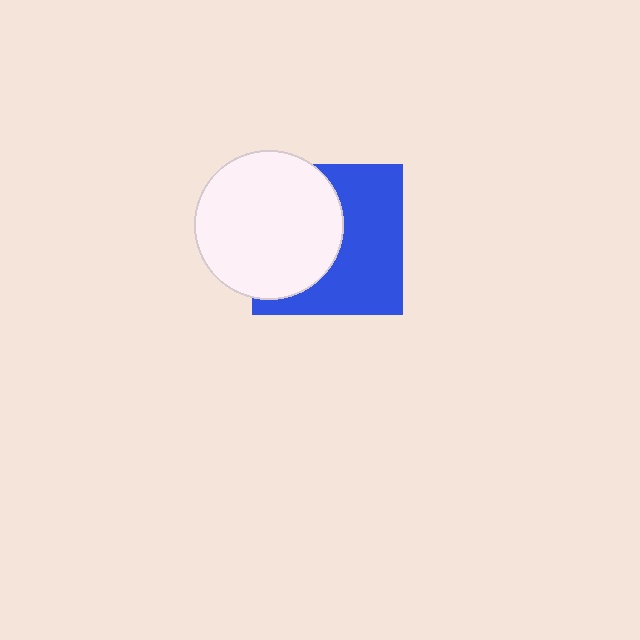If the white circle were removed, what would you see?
You would see the complete blue square.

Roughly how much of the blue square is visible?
About half of it is visible (roughly 53%).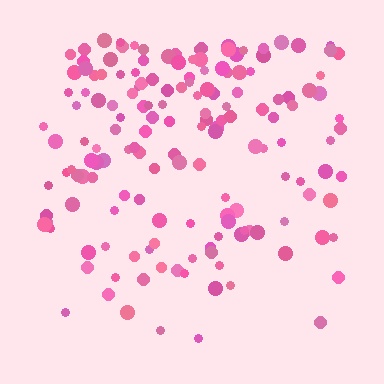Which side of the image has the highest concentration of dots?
The top.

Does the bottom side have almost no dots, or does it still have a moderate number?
Still a moderate number, just noticeably fewer than the top.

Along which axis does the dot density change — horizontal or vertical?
Vertical.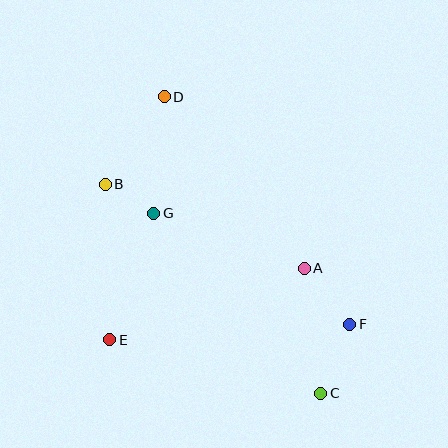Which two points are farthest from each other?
Points C and D are farthest from each other.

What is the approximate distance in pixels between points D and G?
The distance between D and G is approximately 117 pixels.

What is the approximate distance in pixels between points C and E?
The distance between C and E is approximately 218 pixels.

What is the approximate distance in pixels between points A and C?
The distance between A and C is approximately 126 pixels.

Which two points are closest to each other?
Points B and G are closest to each other.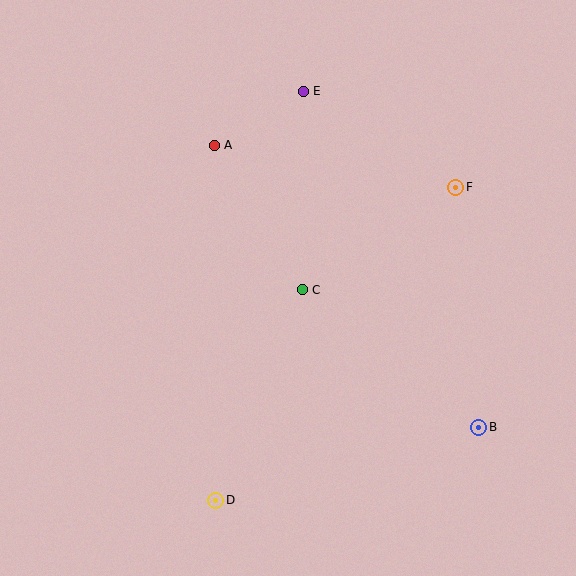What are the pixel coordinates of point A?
Point A is at (214, 145).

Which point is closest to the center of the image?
Point C at (302, 290) is closest to the center.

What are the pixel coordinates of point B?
Point B is at (479, 427).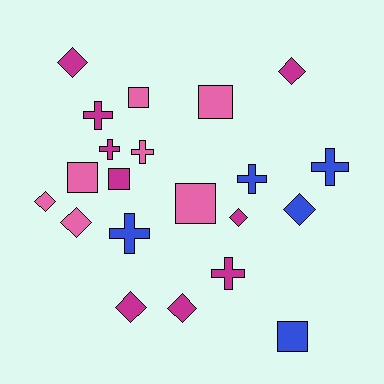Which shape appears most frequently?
Diamond, with 8 objects.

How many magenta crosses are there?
There are 3 magenta crosses.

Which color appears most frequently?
Magenta, with 9 objects.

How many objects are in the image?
There are 21 objects.